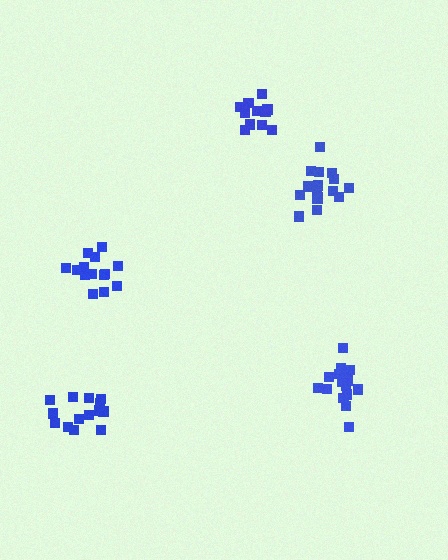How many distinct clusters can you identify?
There are 5 distinct clusters.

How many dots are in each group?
Group 1: 17 dots, Group 2: 14 dots, Group 3: 12 dots, Group 4: 14 dots, Group 5: 17 dots (74 total).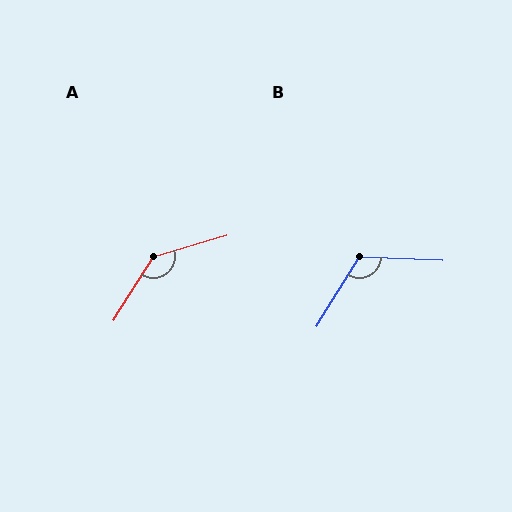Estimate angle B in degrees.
Approximately 120 degrees.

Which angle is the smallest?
B, at approximately 120 degrees.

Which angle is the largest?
A, at approximately 139 degrees.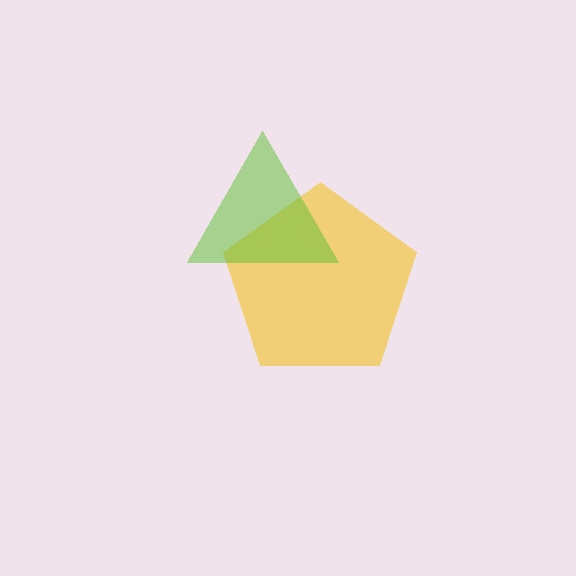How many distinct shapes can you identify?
There are 2 distinct shapes: a yellow pentagon, a lime triangle.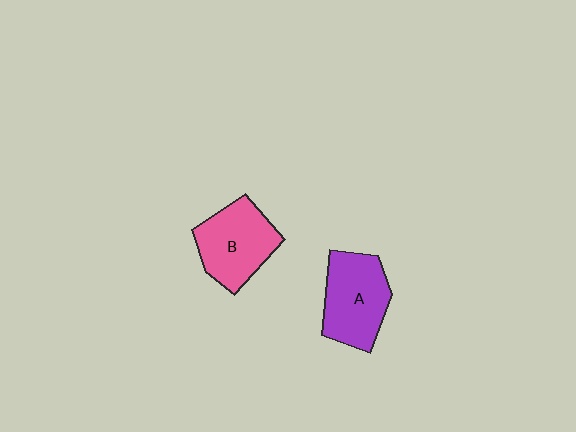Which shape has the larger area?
Shape A (purple).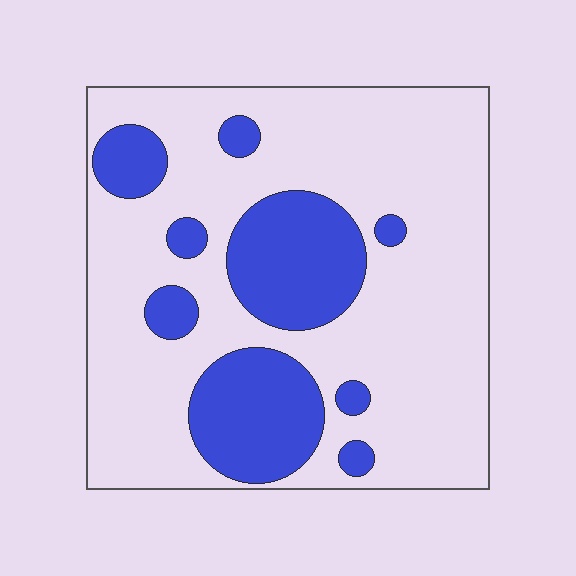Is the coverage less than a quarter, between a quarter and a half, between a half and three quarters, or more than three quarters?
Between a quarter and a half.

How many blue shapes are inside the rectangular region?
9.